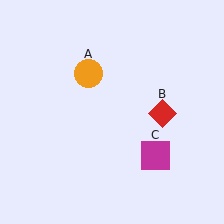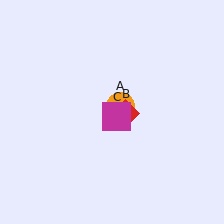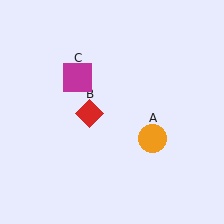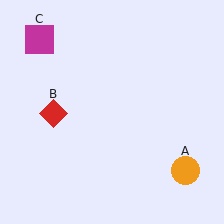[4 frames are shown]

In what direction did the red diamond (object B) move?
The red diamond (object B) moved left.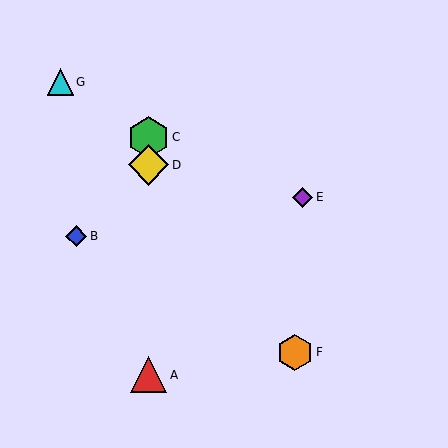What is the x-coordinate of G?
Object G is at x≈60.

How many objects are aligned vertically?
3 objects (A, C, D) are aligned vertically.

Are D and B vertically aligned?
No, D is at x≈149 and B is at x≈76.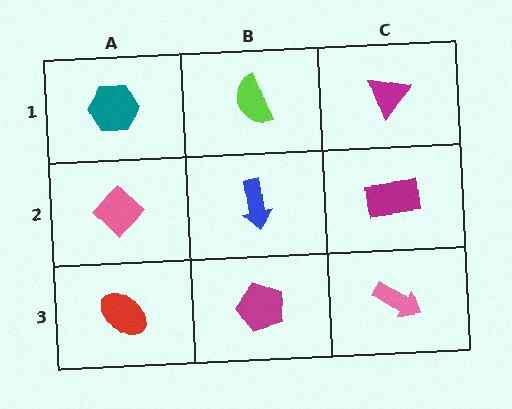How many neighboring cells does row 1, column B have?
3.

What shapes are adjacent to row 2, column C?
A magenta triangle (row 1, column C), a pink arrow (row 3, column C), a blue arrow (row 2, column B).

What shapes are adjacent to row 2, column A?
A teal hexagon (row 1, column A), a red ellipse (row 3, column A), a blue arrow (row 2, column B).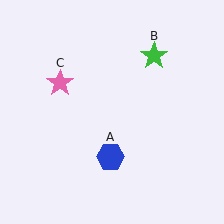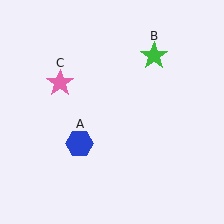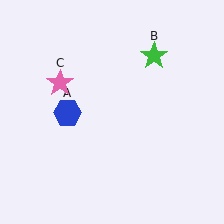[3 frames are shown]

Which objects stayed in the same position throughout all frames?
Green star (object B) and pink star (object C) remained stationary.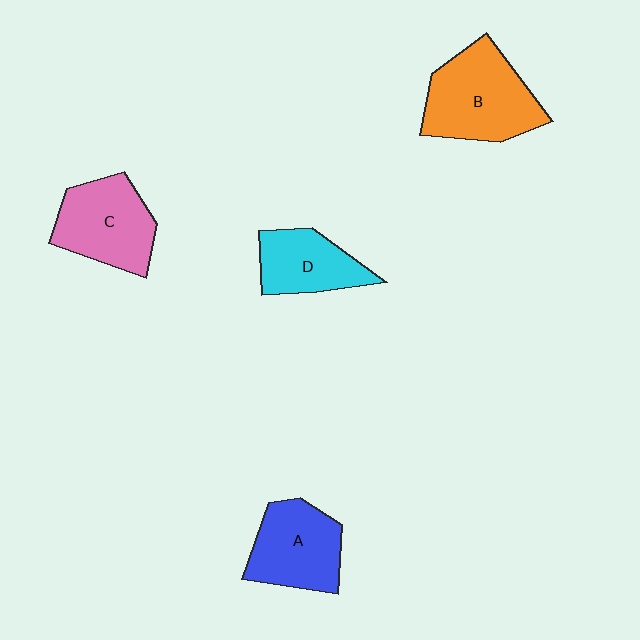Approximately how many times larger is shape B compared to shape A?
Approximately 1.3 times.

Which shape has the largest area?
Shape B (orange).